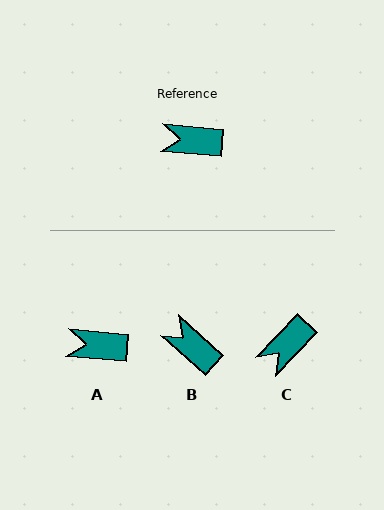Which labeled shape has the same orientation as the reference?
A.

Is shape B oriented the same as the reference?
No, it is off by about 36 degrees.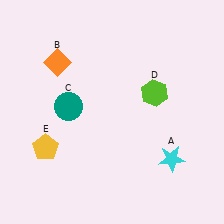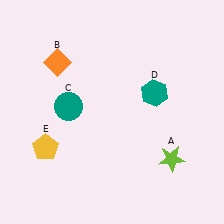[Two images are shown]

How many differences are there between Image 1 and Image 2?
There are 2 differences between the two images.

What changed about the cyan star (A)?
In Image 1, A is cyan. In Image 2, it changed to lime.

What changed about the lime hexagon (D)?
In Image 1, D is lime. In Image 2, it changed to teal.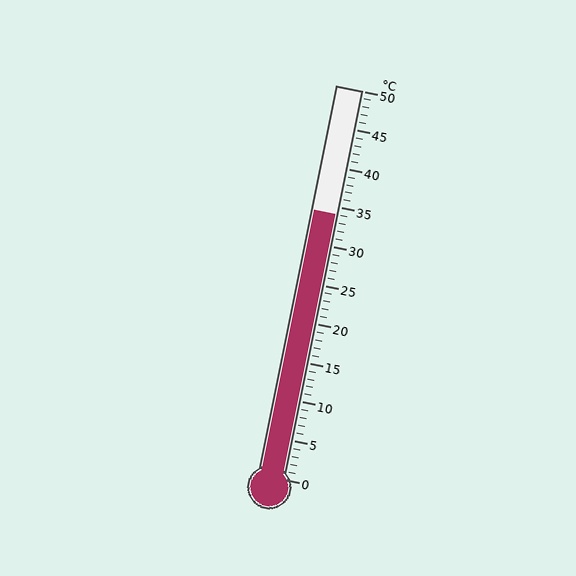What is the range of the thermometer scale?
The thermometer scale ranges from 0°C to 50°C.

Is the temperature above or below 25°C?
The temperature is above 25°C.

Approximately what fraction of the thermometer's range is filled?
The thermometer is filled to approximately 70% of its range.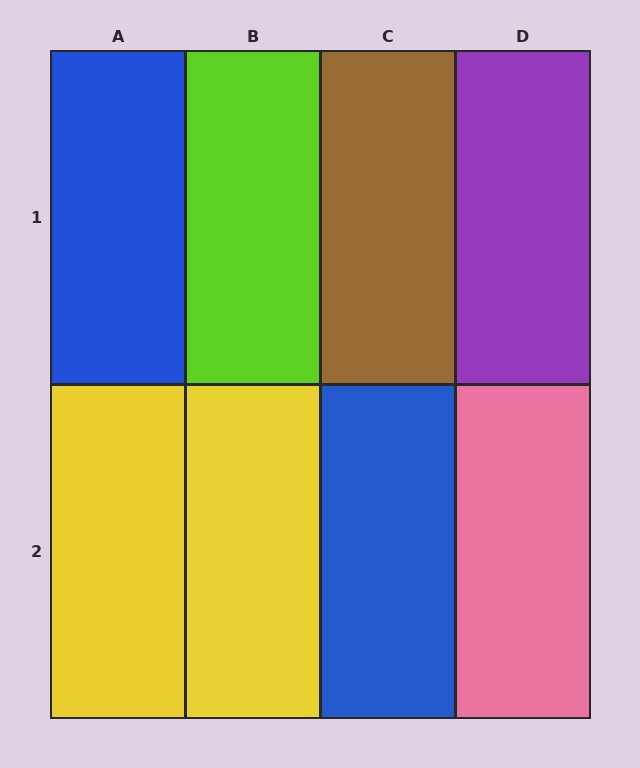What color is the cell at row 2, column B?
Yellow.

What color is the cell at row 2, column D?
Pink.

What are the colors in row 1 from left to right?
Blue, lime, brown, purple.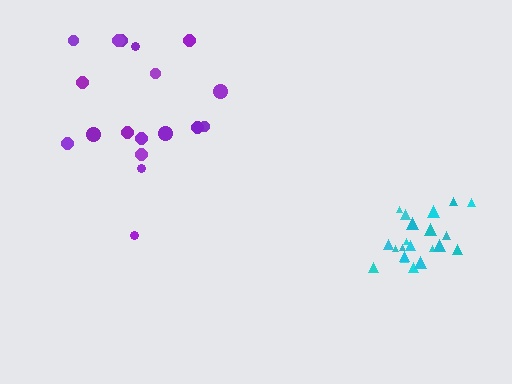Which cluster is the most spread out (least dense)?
Purple.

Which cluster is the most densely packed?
Cyan.